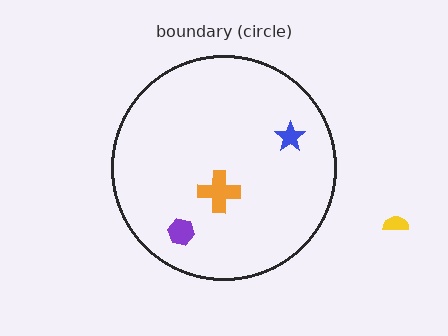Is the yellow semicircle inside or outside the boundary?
Outside.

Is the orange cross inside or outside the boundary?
Inside.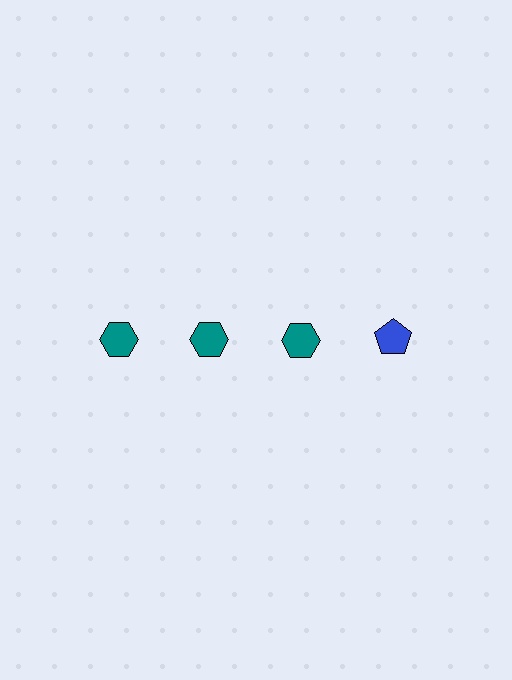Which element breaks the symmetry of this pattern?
The blue pentagon in the top row, second from right column breaks the symmetry. All other shapes are teal hexagons.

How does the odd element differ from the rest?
It differs in both color (blue instead of teal) and shape (pentagon instead of hexagon).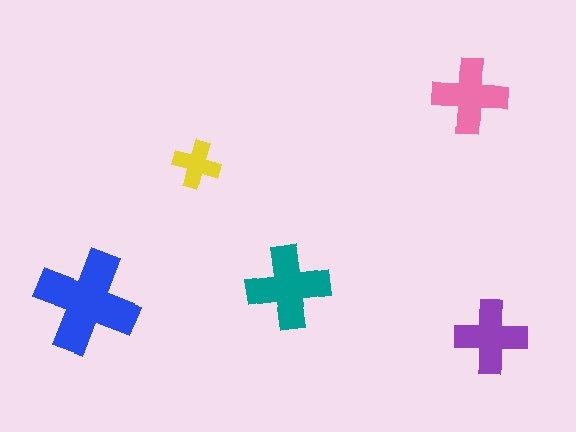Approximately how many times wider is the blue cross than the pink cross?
About 1.5 times wider.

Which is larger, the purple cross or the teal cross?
The teal one.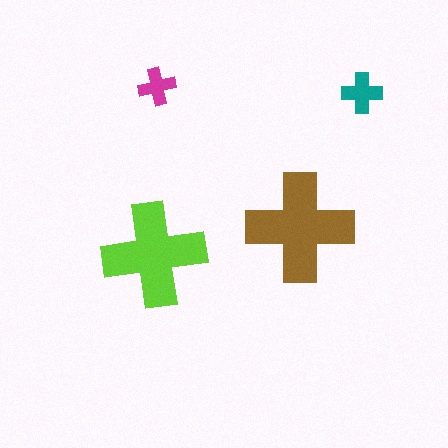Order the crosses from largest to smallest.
the brown one, the lime one, the teal one, the magenta one.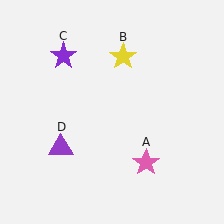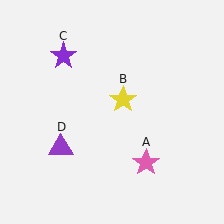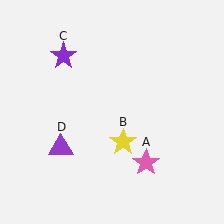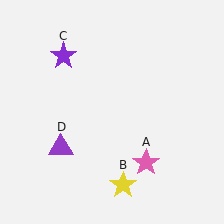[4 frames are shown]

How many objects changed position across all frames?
1 object changed position: yellow star (object B).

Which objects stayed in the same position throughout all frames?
Pink star (object A) and purple star (object C) and purple triangle (object D) remained stationary.